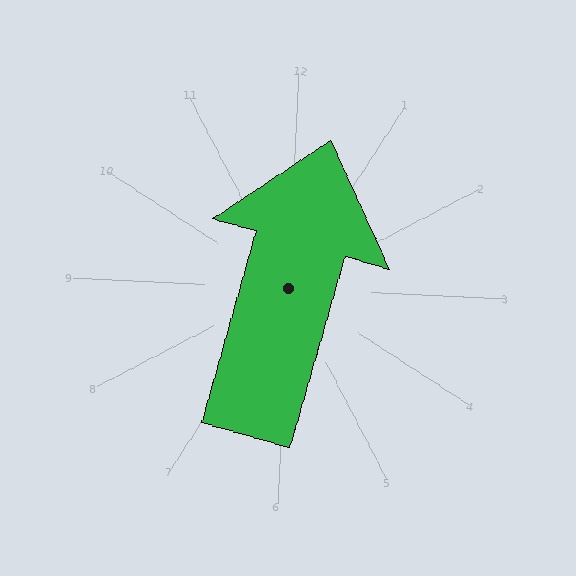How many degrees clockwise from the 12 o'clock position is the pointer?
Approximately 13 degrees.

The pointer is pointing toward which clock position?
Roughly 12 o'clock.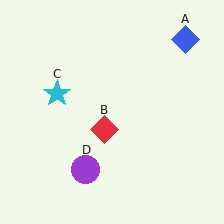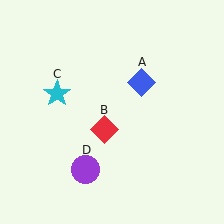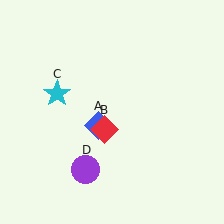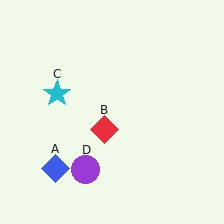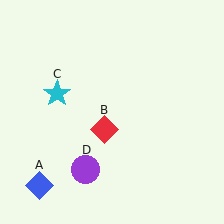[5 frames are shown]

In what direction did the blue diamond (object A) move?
The blue diamond (object A) moved down and to the left.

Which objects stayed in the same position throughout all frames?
Red diamond (object B) and cyan star (object C) and purple circle (object D) remained stationary.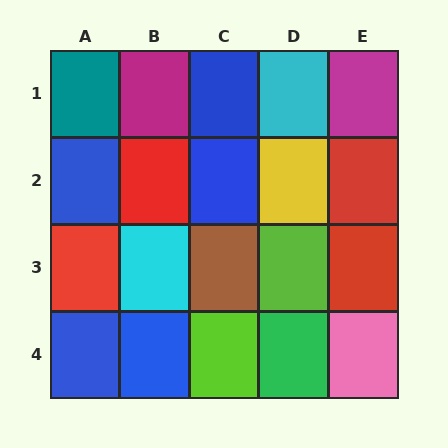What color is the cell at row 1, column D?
Cyan.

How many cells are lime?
2 cells are lime.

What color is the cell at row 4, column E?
Pink.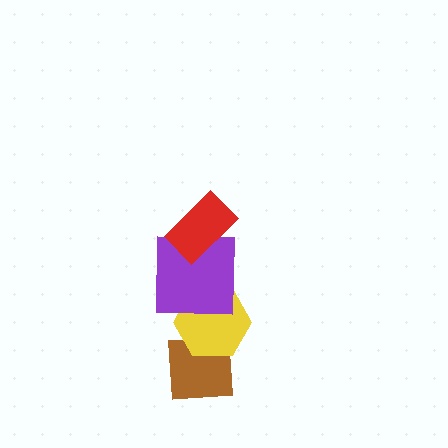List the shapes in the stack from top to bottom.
From top to bottom: the red rectangle, the purple square, the yellow hexagon, the brown square.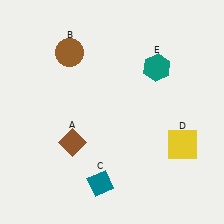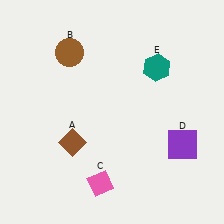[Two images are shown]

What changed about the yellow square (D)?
In Image 1, D is yellow. In Image 2, it changed to purple.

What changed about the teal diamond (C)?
In Image 1, C is teal. In Image 2, it changed to pink.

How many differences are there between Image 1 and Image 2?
There are 2 differences between the two images.